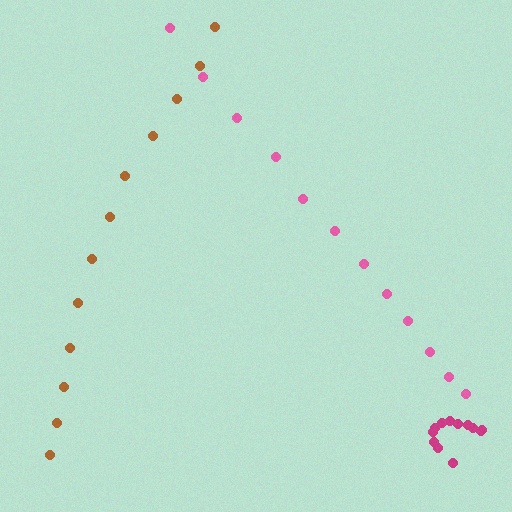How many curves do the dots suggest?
There are 3 distinct paths.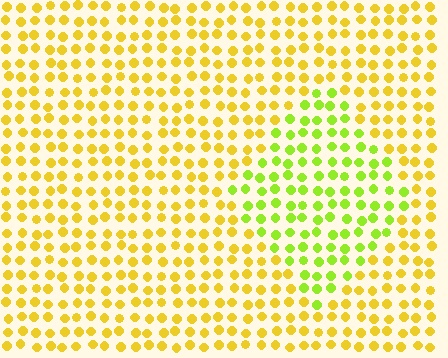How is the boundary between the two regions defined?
The boundary is defined purely by a slight shift in hue (about 38 degrees). Spacing, size, and orientation are identical on both sides.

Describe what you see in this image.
The image is filled with small yellow elements in a uniform arrangement. A diamond-shaped region is visible where the elements are tinted to a slightly different hue, forming a subtle color boundary.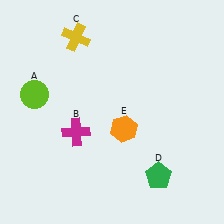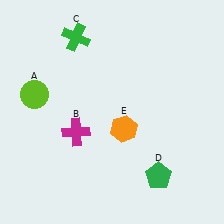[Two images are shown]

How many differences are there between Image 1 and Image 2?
There is 1 difference between the two images.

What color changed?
The cross (C) changed from yellow in Image 1 to green in Image 2.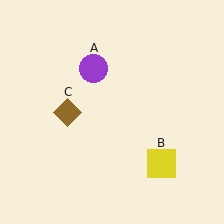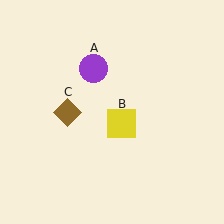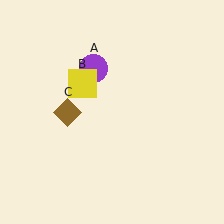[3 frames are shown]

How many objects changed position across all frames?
1 object changed position: yellow square (object B).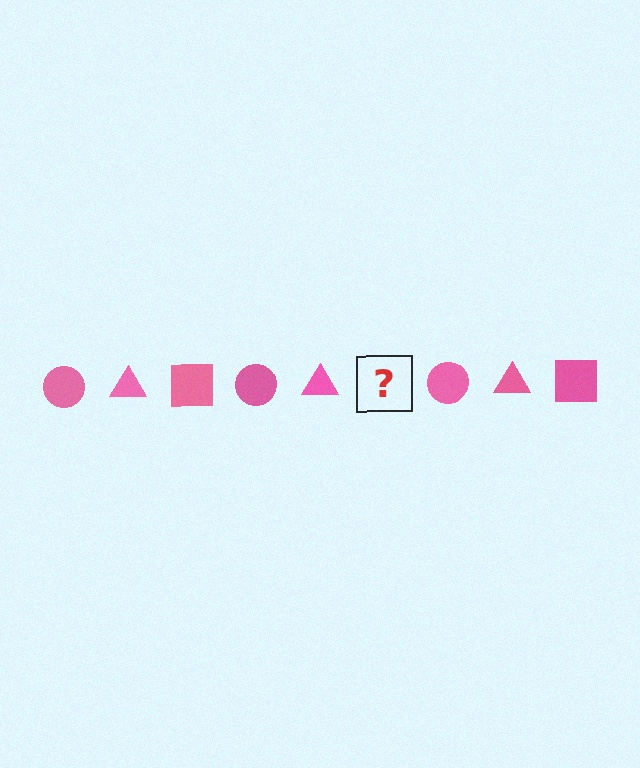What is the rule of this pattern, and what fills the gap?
The rule is that the pattern cycles through circle, triangle, square shapes in pink. The gap should be filled with a pink square.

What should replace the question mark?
The question mark should be replaced with a pink square.